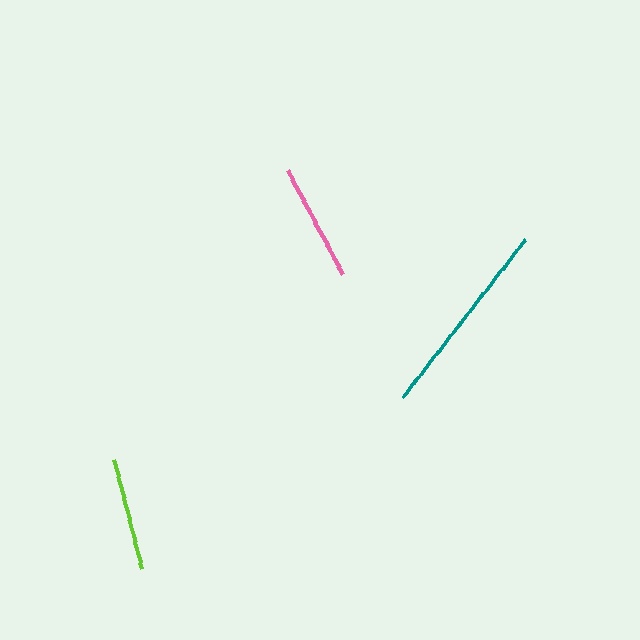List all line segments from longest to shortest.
From longest to shortest: teal, pink, lime.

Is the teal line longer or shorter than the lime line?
The teal line is longer than the lime line.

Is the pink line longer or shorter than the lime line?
The pink line is longer than the lime line.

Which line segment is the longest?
The teal line is the longest at approximately 200 pixels.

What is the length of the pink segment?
The pink segment is approximately 118 pixels long.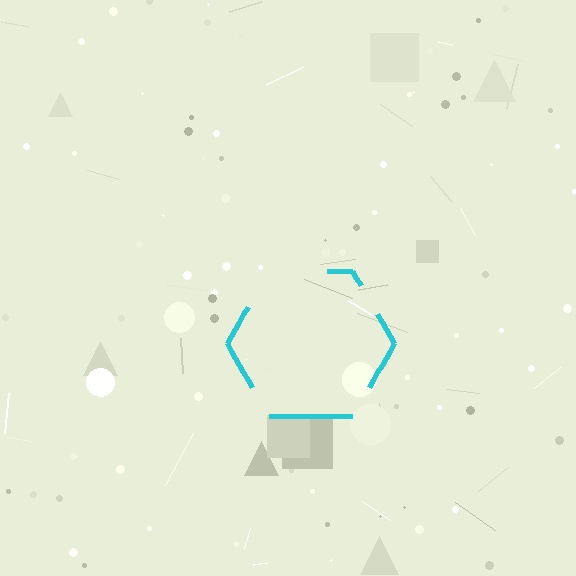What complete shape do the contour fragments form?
The contour fragments form a hexagon.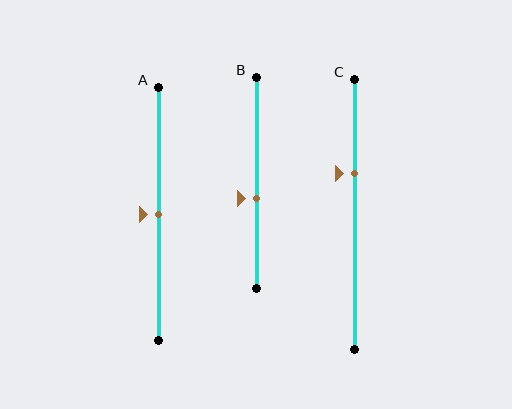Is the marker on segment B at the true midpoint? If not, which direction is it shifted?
No, the marker on segment B is shifted downward by about 7% of the segment length.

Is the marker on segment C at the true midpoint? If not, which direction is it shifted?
No, the marker on segment C is shifted upward by about 15% of the segment length.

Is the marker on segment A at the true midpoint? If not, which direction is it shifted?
Yes, the marker on segment A is at the true midpoint.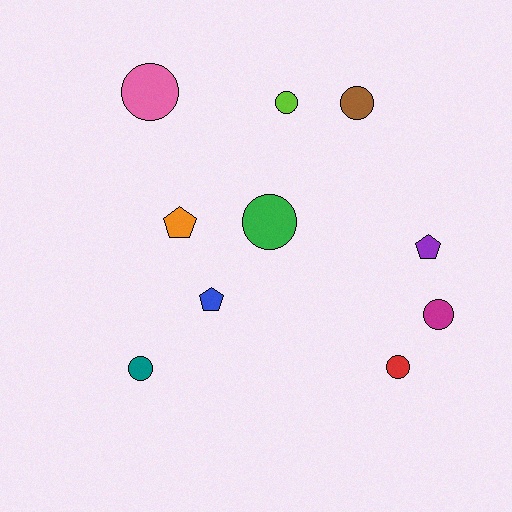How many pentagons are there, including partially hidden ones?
There are 3 pentagons.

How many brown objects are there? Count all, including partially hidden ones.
There is 1 brown object.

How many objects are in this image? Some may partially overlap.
There are 10 objects.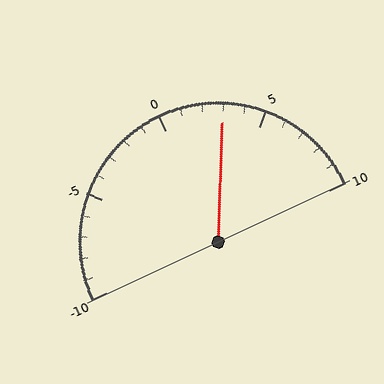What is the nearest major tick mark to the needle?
The nearest major tick mark is 5.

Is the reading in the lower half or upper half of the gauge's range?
The reading is in the upper half of the range (-10 to 10).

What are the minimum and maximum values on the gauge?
The gauge ranges from -10 to 10.